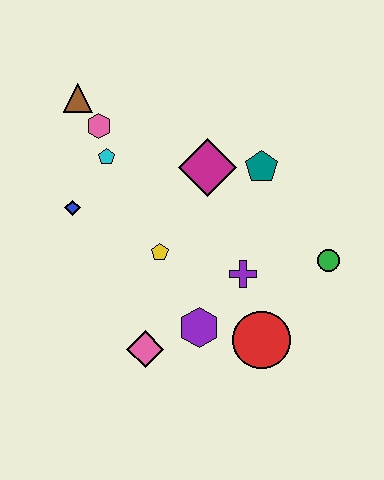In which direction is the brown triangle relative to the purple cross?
The brown triangle is above the purple cross.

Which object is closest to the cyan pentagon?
The pink hexagon is closest to the cyan pentagon.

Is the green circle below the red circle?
No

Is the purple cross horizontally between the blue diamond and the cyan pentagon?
No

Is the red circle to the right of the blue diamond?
Yes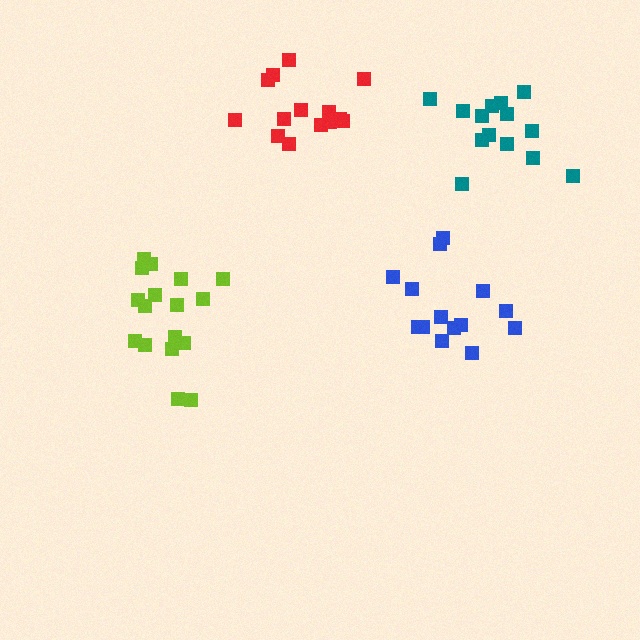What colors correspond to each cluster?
The clusters are colored: lime, blue, red, teal.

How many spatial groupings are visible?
There are 4 spatial groupings.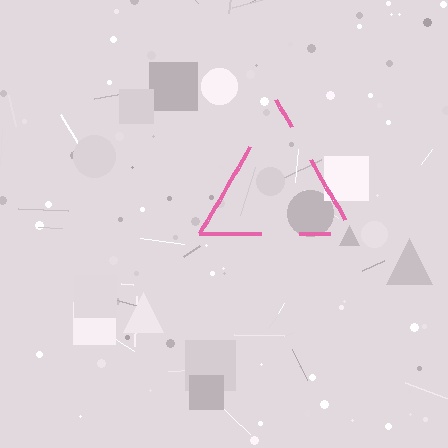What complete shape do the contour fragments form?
The contour fragments form a triangle.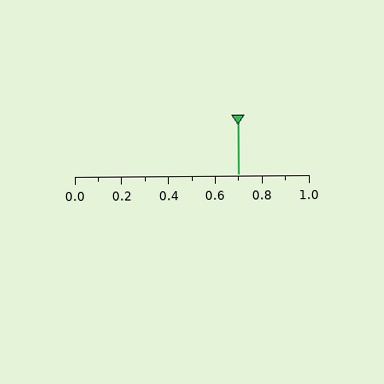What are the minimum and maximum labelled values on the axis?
The axis runs from 0.0 to 1.0.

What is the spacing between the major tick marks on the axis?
The major ticks are spaced 0.2 apart.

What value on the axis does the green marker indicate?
The marker indicates approximately 0.7.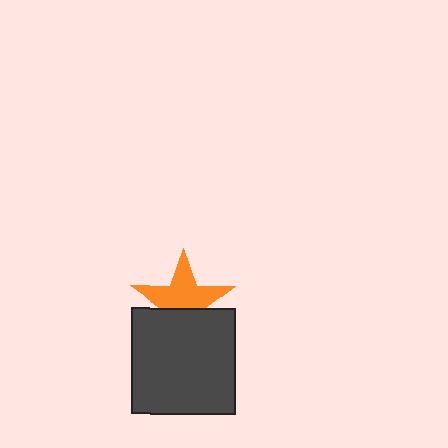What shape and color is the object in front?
The object in front is a dark gray rectangle.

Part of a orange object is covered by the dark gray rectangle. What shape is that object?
It is a star.